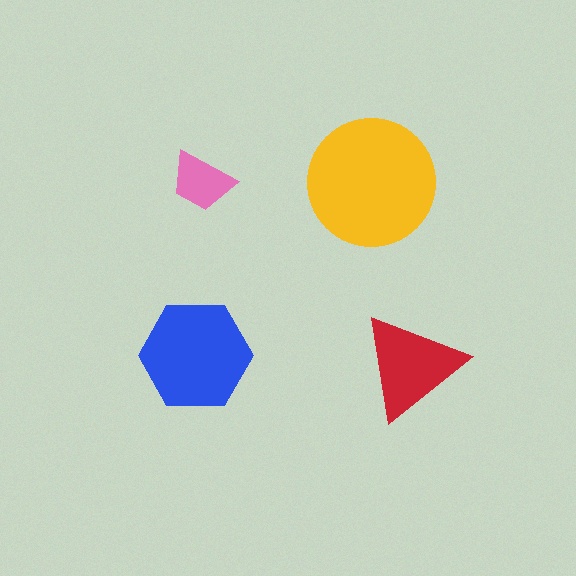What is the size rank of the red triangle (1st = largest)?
3rd.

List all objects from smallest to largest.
The pink trapezoid, the red triangle, the blue hexagon, the yellow circle.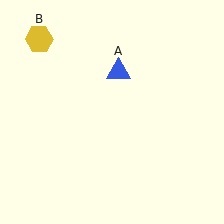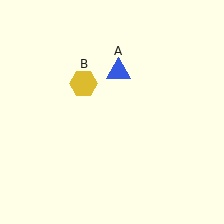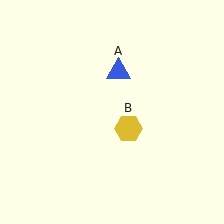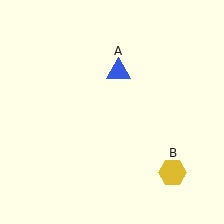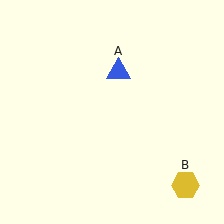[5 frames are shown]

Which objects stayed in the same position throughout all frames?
Blue triangle (object A) remained stationary.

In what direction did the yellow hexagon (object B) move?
The yellow hexagon (object B) moved down and to the right.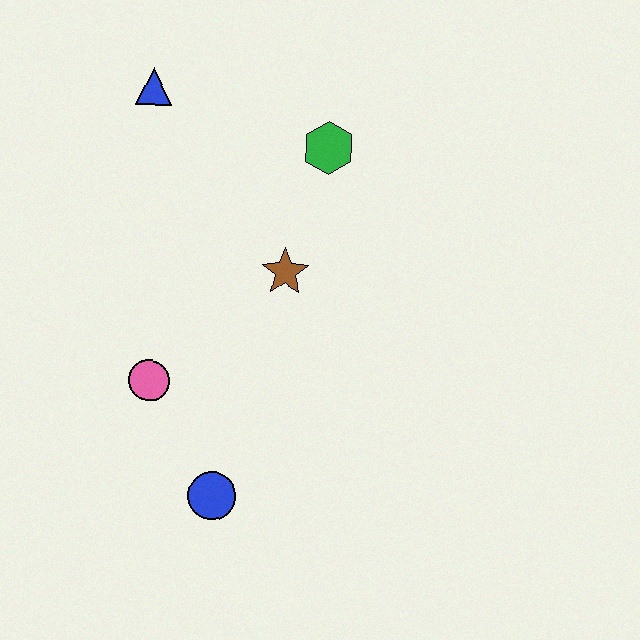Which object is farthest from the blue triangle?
The blue circle is farthest from the blue triangle.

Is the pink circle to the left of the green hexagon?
Yes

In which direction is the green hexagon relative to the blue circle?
The green hexagon is above the blue circle.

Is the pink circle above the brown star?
No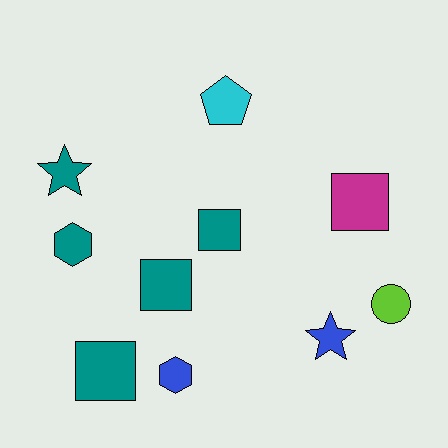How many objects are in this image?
There are 10 objects.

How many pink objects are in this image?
There are no pink objects.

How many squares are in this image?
There are 4 squares.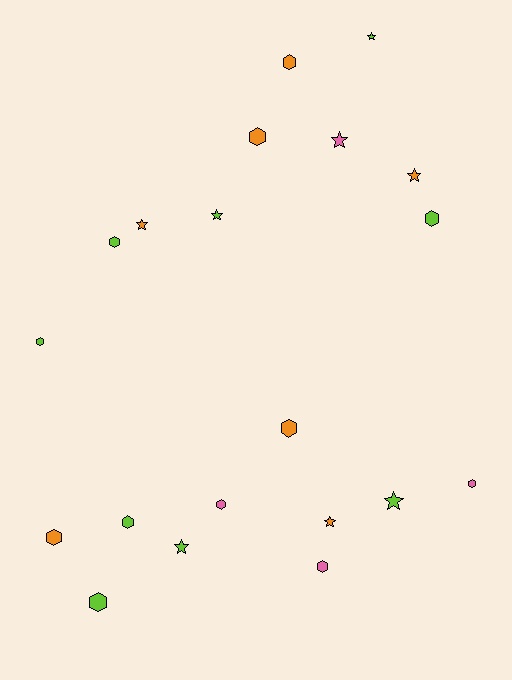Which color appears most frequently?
Lime, with 9 objects.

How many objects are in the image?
There are 20 objects.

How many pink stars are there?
There is 1 pink star.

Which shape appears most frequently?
Hexagon, with 12 objects.